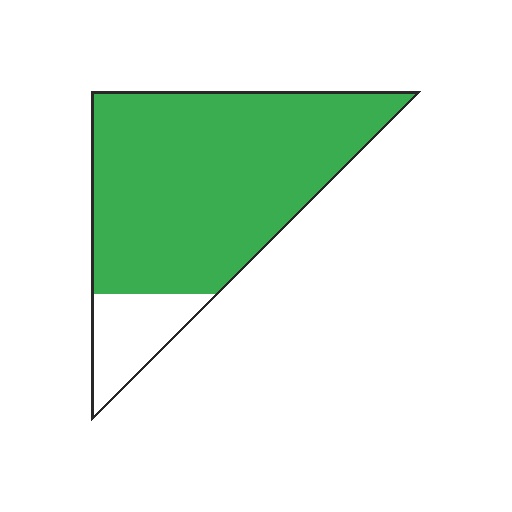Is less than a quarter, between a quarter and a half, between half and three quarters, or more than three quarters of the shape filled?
More than three quarters.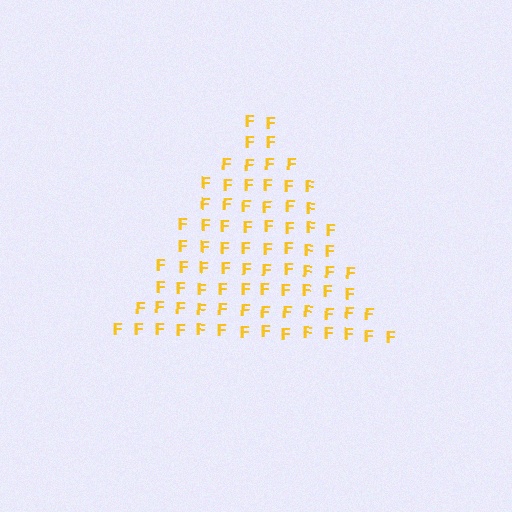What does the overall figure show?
The overall figure shows a triangle.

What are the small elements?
The small elements are letter F's.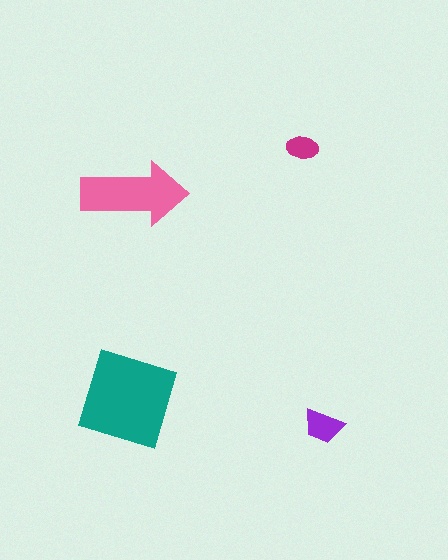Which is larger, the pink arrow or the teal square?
The teal square.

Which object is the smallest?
The magenta ellipse.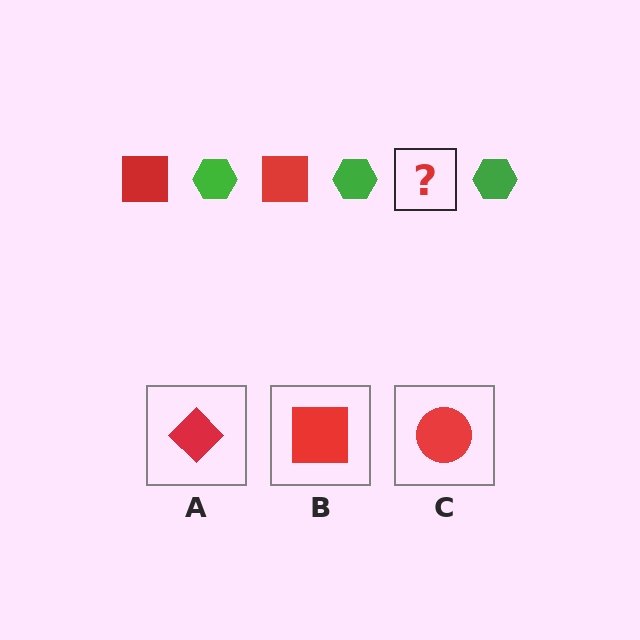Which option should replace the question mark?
Option B.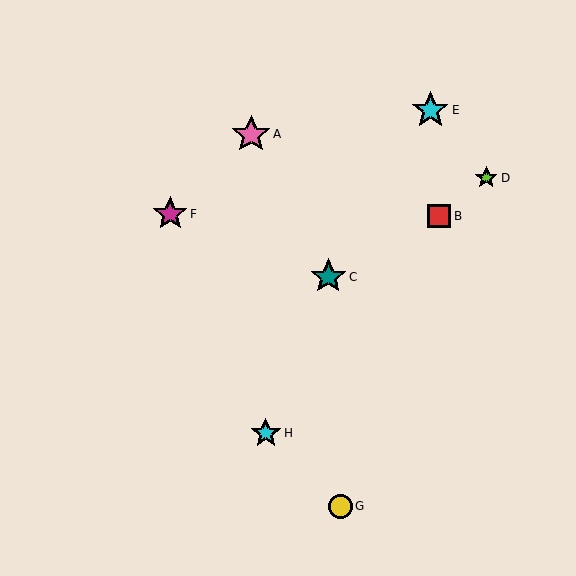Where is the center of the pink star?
The center of the pink star is at (251, 134).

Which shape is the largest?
The pink star (labeled A) is the largest.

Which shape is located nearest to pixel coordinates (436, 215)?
The red square (labeled B) at (439, 216) is nearest to that location.